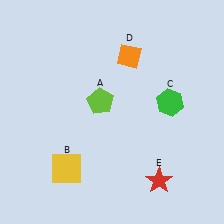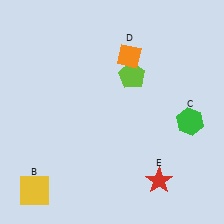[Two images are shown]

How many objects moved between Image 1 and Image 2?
3 objects moved between the two images.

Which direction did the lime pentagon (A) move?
The lime pentagon (A) moved right.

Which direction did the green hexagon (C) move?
The green hexagon (C) moved right.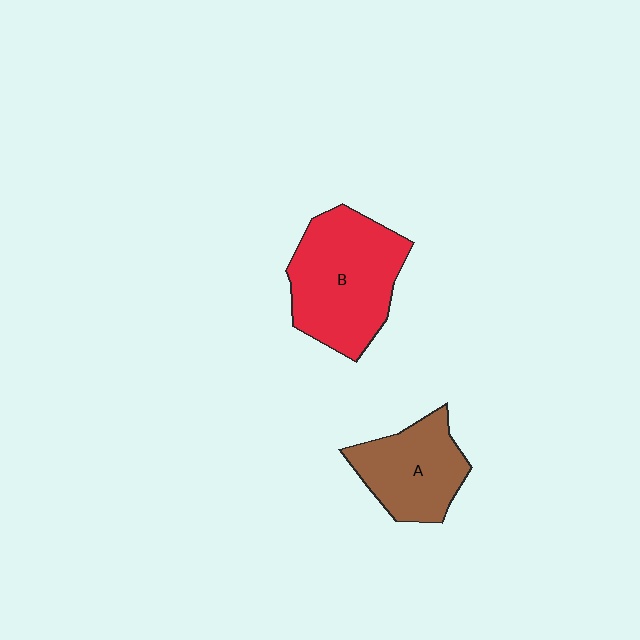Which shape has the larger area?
Shape B (red).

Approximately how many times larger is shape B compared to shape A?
Approximately 1.5 times.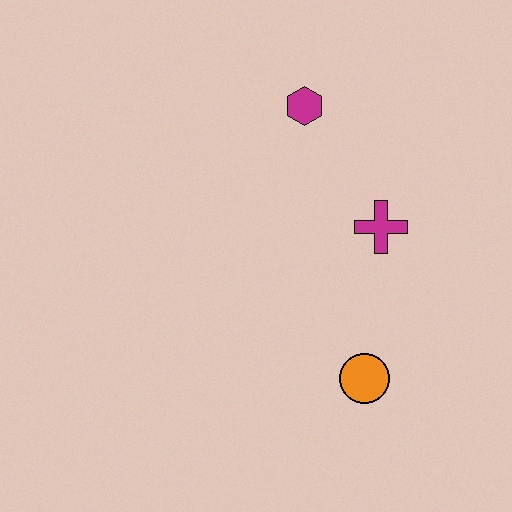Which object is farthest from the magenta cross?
The orange circle is farthest from the magenta cross.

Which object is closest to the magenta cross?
The magenta hexagon is closest to the magenta cross.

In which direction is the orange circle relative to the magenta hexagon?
The orange circle is below the magenta hexagon.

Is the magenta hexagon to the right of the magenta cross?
No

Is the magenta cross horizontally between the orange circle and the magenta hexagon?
No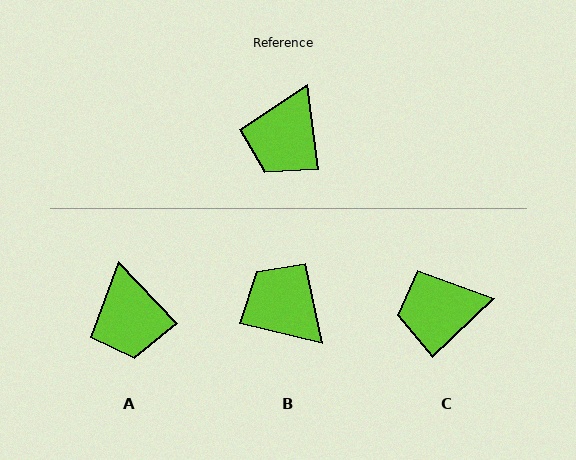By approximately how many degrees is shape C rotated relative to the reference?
Approximately 54 degrees clockwise.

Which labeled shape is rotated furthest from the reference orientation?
B, about 111 degrees away.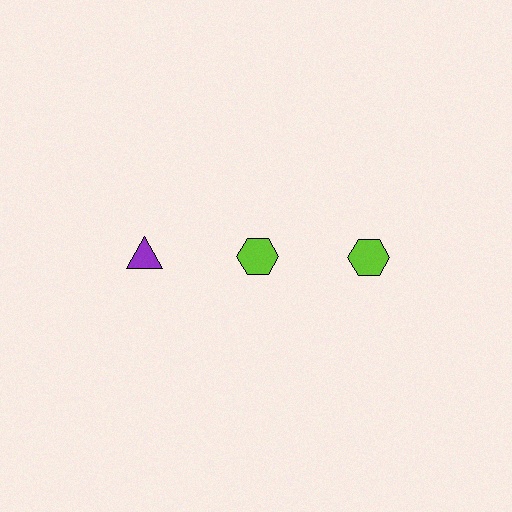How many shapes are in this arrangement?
There are 3 shapes arranged in a grid pattern.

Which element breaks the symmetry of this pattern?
The purple triangle in the top row, leftmost column breaks the symmetry. All other shapes are lime hexagons.